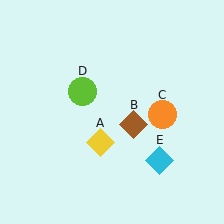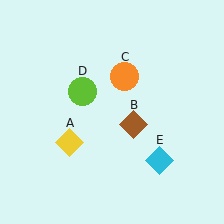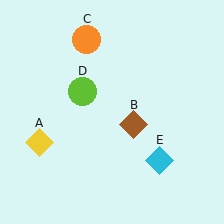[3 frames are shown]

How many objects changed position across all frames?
2 objects changed position: yellow diamond (object A), orange circle (object C).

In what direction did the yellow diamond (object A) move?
The yellow diamond (object A) moved left.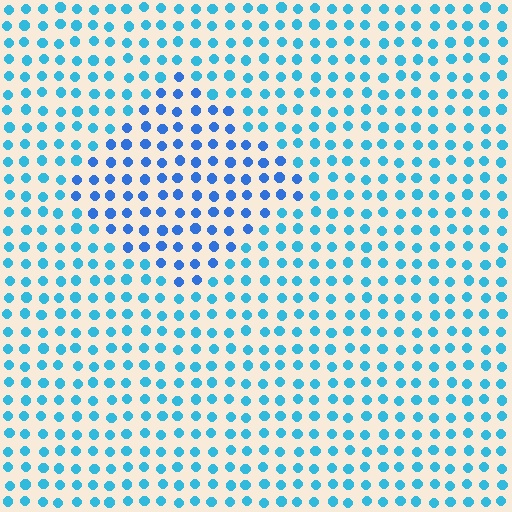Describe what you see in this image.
The image is filled with small cyan elements in a uniform arrangement. A diamond-shaped region is visible where the elements are tinted to a slightly different hue, forming a subtle color boundary.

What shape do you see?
I see a diamond.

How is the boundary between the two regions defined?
The boundary is defined purely by a slight shift in hue (about 26 degrees). Spacing, size, and orientation are identical on both sides.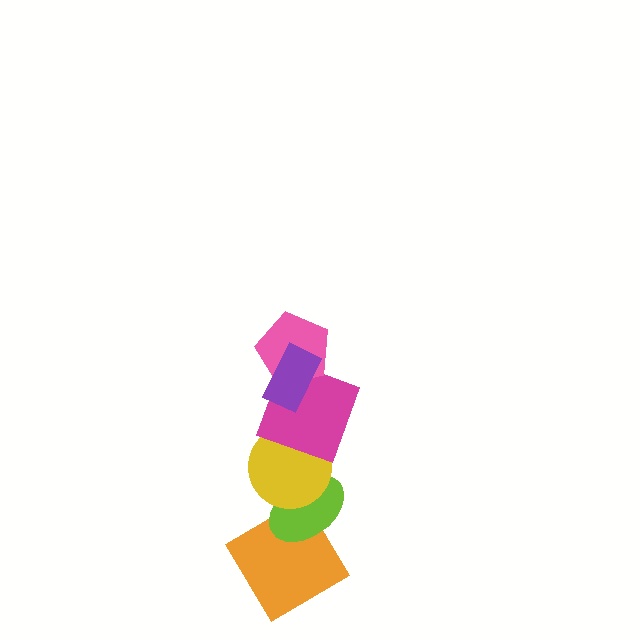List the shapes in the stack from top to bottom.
From top to bottom: the purple rectangle, the pink pentagon, the magenta square, the yellow circle, the lime ellipse, the orange diamond.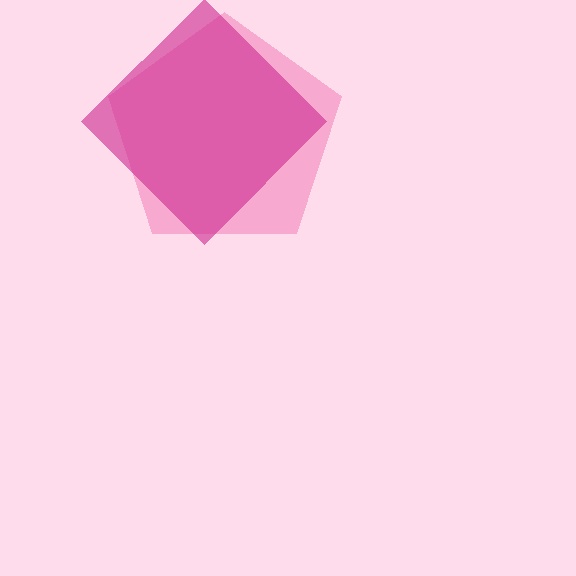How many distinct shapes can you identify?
There are 2 distinct shapes: a pink pentagon, a magenta diamond.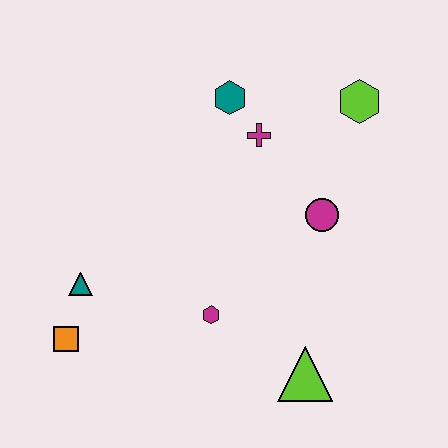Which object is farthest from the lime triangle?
The teal hexagon is farthest from the lime triangle.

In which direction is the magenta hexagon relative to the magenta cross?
The magenta hexagon is below the magenta cross.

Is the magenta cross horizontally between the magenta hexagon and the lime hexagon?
Yes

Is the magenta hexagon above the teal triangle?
No